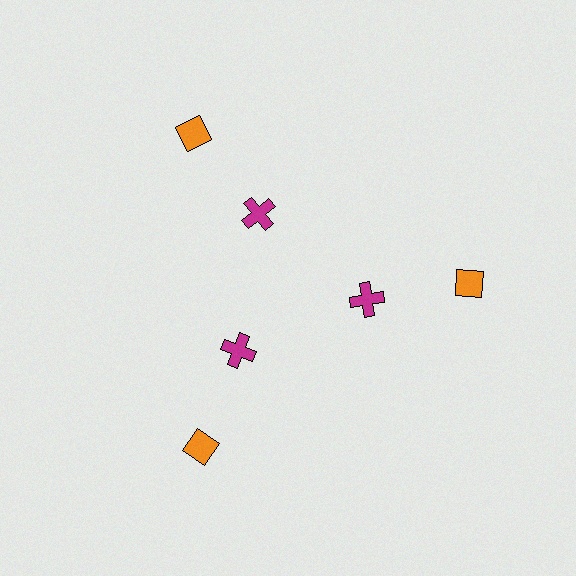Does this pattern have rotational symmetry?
Yes, this pattern has 3-fold rotational symmetry. It looks the same after rotating 120 degrees around the center.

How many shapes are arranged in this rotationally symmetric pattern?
There are 6 shapes, arranged in 3 groups of 2.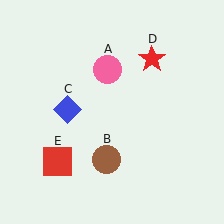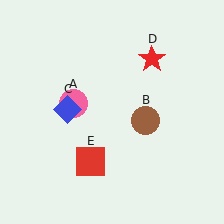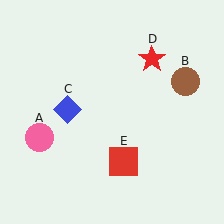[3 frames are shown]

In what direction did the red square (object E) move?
The red square (object E) moved right.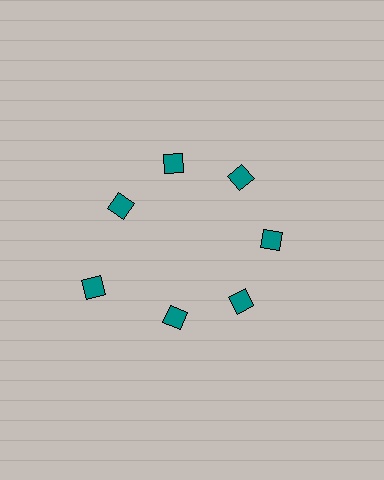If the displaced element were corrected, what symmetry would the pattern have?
It would have 7-fold rotational symmetry — the pattern would map onto itself every 51 degrees.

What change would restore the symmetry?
The symmetry would be restored by moving it inward, back onto the ring so that all 7 diamonds sit at equal angles and equal distance from the center.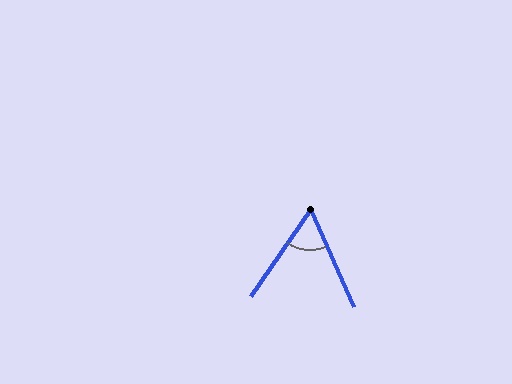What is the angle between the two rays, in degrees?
Approximately 59 degrees.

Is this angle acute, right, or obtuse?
It is acute.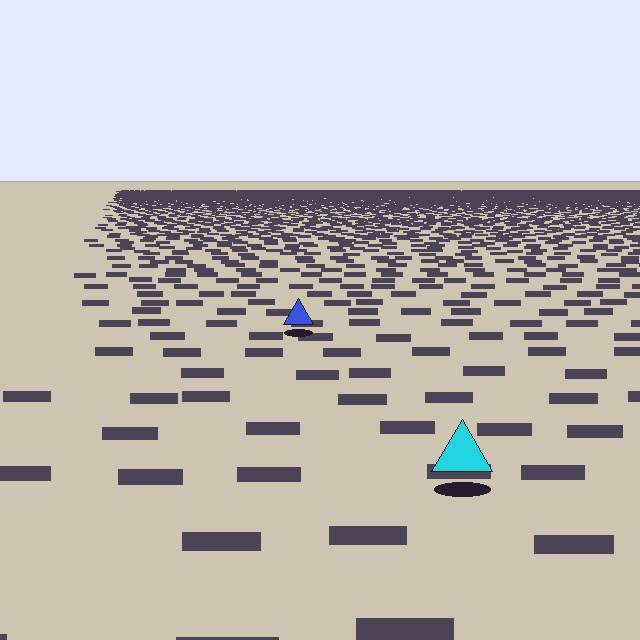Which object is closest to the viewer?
The cyan triangle is closest. The texture marks near it are larger and more spread out.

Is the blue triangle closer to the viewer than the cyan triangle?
No. The cyan triangle is closer — you can tell from the texture gradient: the ground texture is coarser near it.